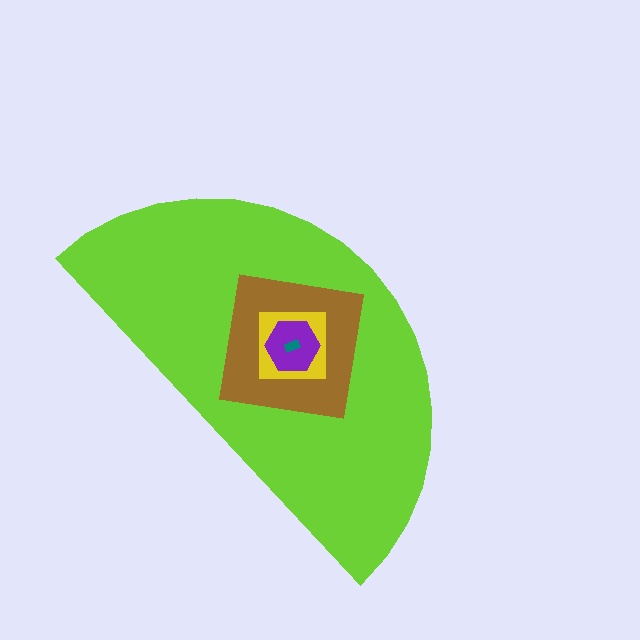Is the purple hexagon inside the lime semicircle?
Yes.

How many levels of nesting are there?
5.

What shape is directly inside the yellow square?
The purple hexagon.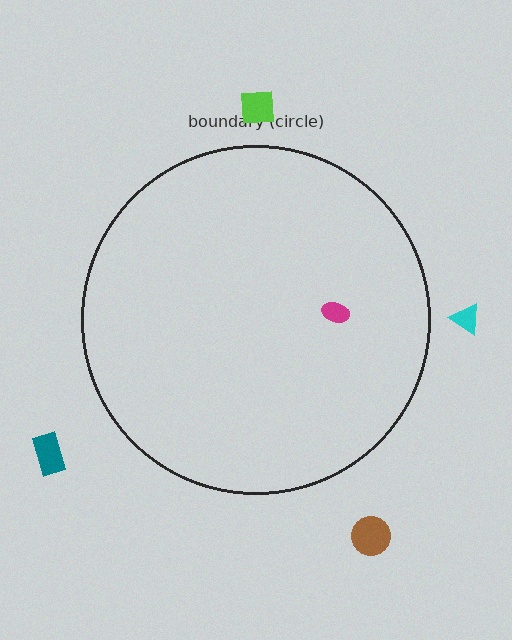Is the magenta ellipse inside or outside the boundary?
Inside.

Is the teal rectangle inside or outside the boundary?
Outside.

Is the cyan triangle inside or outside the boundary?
Outside.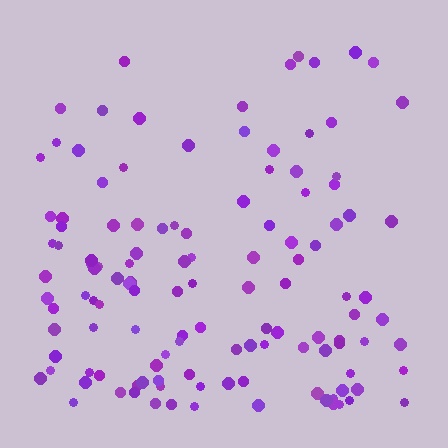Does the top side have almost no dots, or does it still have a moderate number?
Still a moderate number, just noticeably fewer than the bottom.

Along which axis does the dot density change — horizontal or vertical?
Vertical.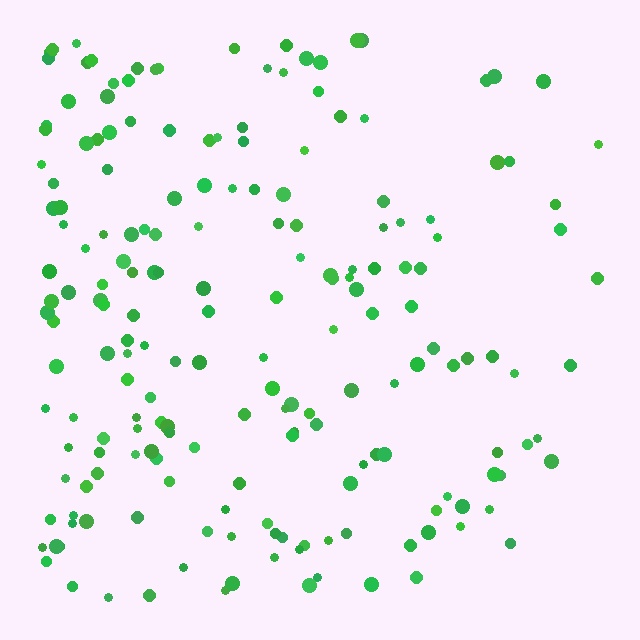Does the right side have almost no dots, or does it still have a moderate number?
Still a moderate number, just noticeably fewer than the left.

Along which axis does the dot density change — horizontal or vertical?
Horizontal.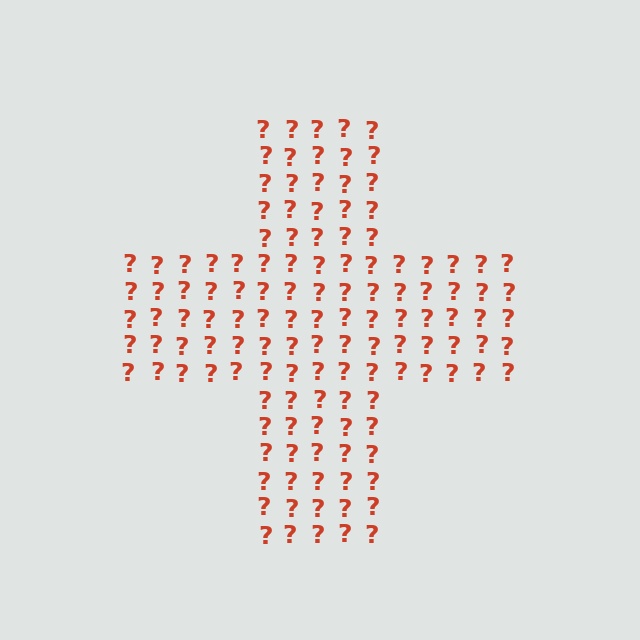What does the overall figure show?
The overall figure shows a cross.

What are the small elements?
The small elements are question marks.